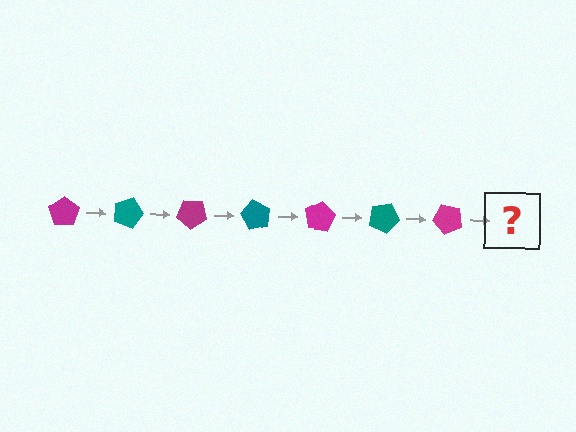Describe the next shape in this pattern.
It should be a teal pentagon, rotated 140 degrees from the start.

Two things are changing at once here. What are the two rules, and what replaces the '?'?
The two rules are that it rotates 20 degrees each step and the color cycles through magenta and teal. The '?' should be a teal pentagon, rotated 140 degrees from the start.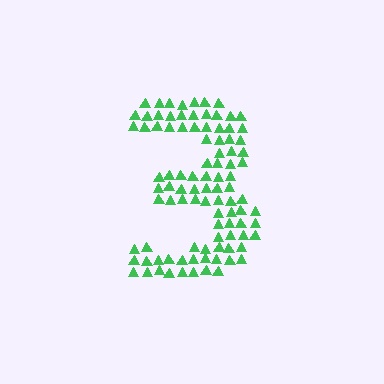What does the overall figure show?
The overall figure shows the digit 3.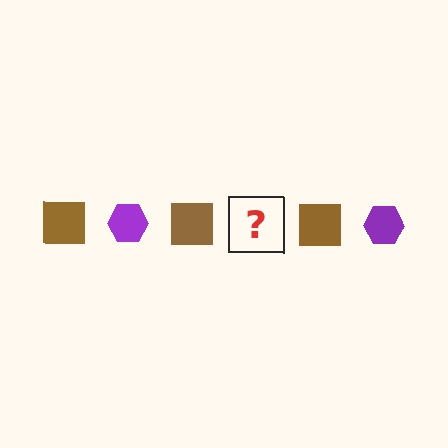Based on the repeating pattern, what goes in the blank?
The blank should be a purple hexagon.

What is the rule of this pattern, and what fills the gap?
The rule is that the pattern alternates between brown square and purple hexagon. The gap should be filled with a purple hexagon.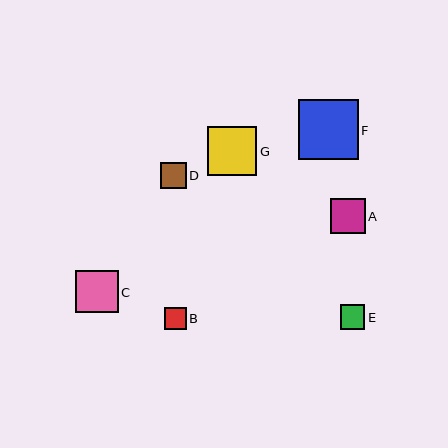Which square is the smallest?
Square B is the smallest with a size of approximately 22 pixels.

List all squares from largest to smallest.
From largest to smallest: F, G, C, A, D, E, B.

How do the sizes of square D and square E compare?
Square D and square E are approximately the same size.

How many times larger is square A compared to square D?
Square A is approximately 1.3 times the size of square D.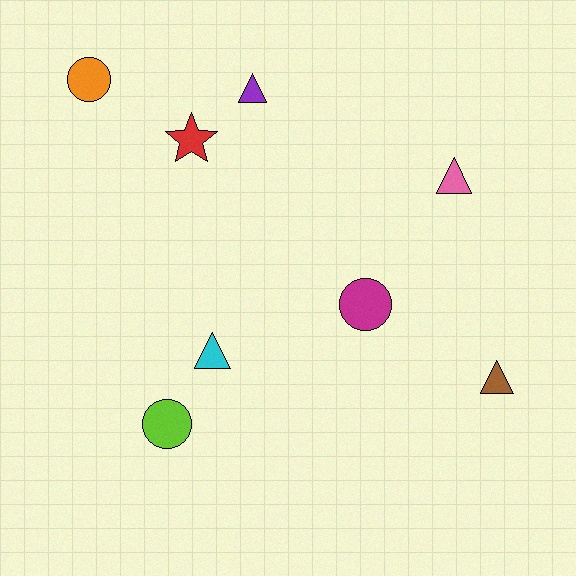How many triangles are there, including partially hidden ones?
There are 4 triangles.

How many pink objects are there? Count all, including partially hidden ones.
There is 1 pink object.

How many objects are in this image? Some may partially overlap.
There are 8 objects.